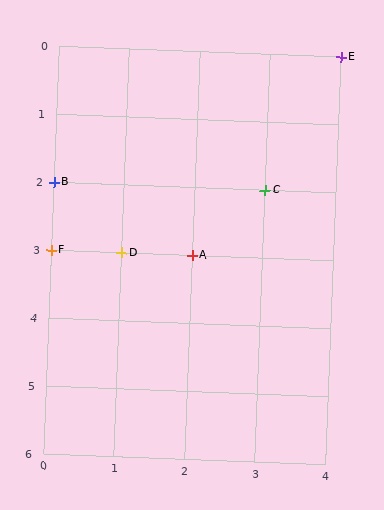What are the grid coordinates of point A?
Point A is at grid coordinates (2, 3).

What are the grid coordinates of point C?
Point C is at grid coordinates (3, 2).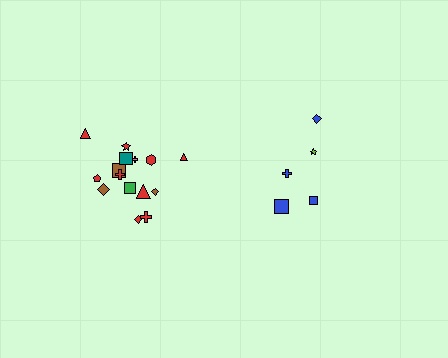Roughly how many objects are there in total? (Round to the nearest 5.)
Roughly 20 objects in total.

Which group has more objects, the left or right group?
The left group.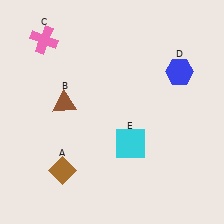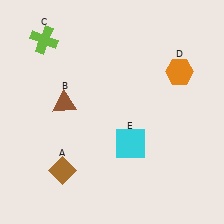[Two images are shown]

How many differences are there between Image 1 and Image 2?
There are 2 differences between the two images.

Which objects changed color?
C changed from pink to lime. D changed from blue to orange.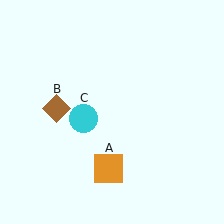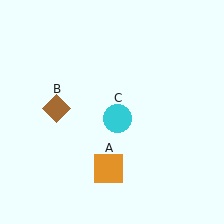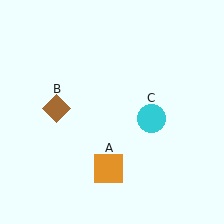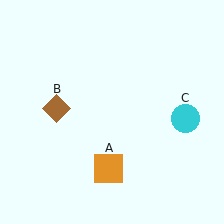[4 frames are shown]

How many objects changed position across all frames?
1 object changed position: cyan circle (object C).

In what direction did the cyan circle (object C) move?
The cyan circle (object C) moved right.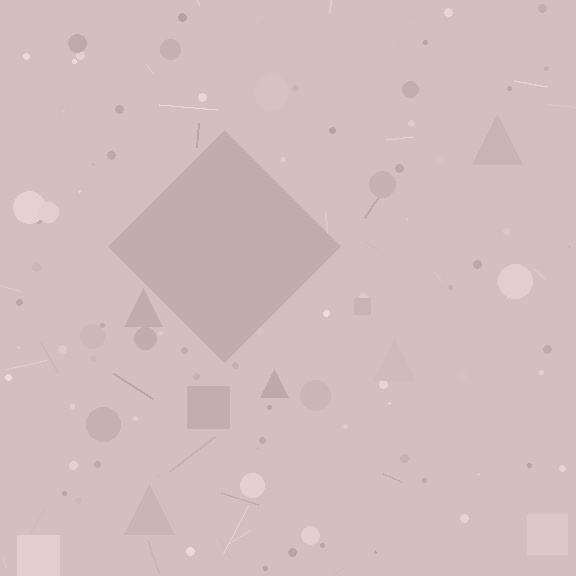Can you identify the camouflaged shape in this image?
The camouflaged shape is a diamond.